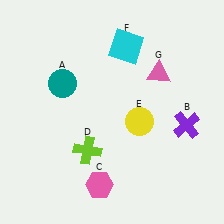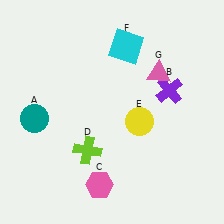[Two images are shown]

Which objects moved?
The objects that moved are: the teal circle (A), the purple cross (B).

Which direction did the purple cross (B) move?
The purple cross (B) moved up.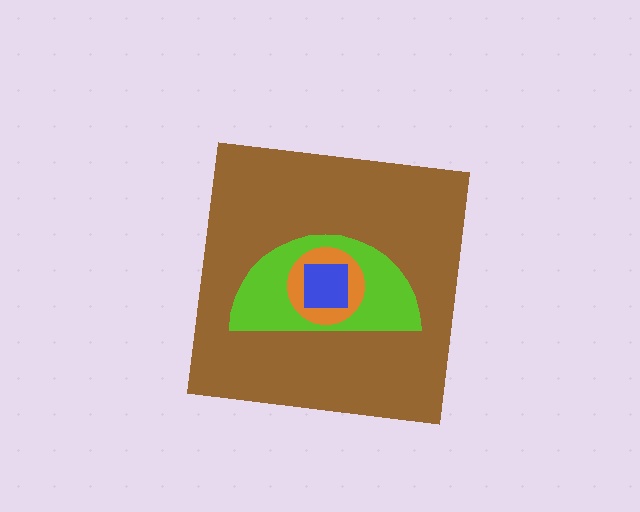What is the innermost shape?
The blue square.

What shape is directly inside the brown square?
The lime semicircle.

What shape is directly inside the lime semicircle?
The orange circle.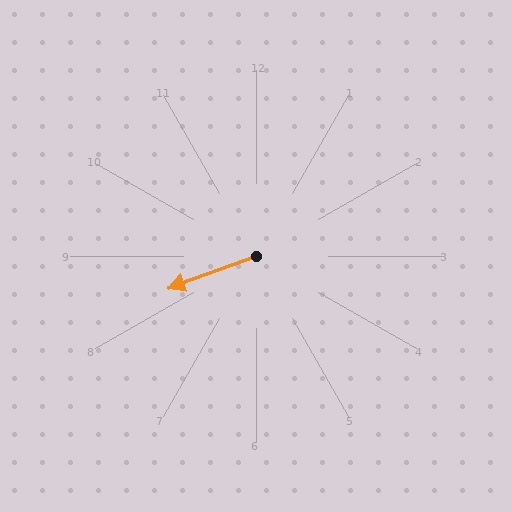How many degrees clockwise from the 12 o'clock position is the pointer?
Approximately 250 degrees.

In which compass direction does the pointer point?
West.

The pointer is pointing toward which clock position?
Roughly 8 o'clock.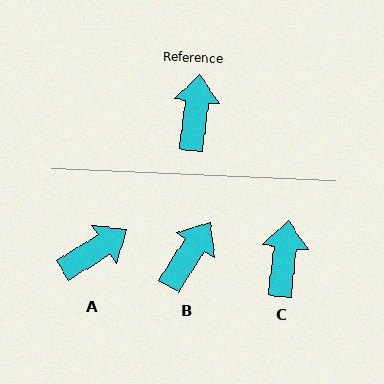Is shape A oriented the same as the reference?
No, it is off by about 51 degrees.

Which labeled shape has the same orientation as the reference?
C.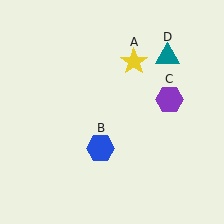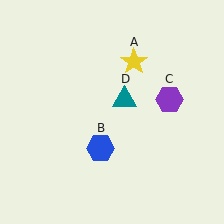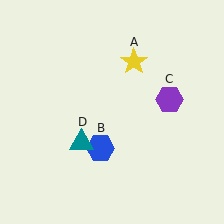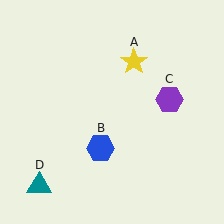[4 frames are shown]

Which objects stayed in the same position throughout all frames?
Yellow star (object A) and blue hexagon (object B) and purple hexagon (object C) remained stationary.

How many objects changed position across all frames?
1 object changed position: teal triangle (object D).